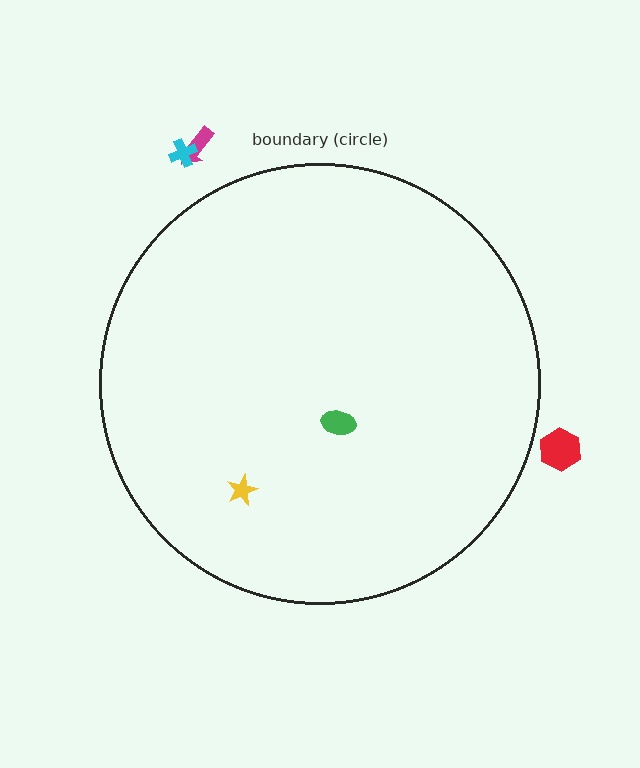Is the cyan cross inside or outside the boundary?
Outside.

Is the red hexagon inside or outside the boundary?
Outside.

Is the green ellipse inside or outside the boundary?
Inside.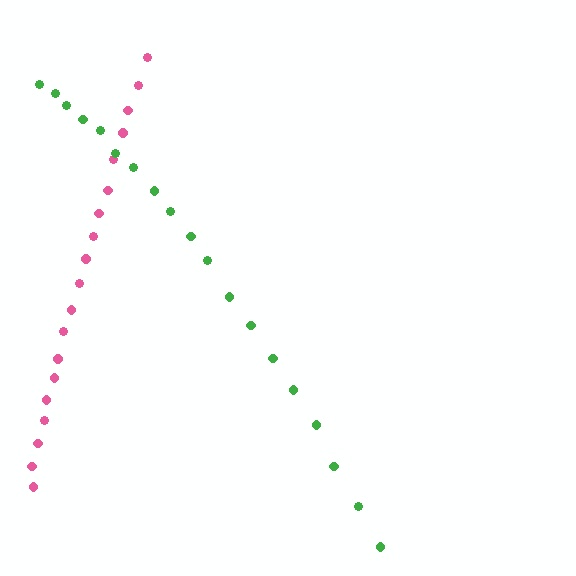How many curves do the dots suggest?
There are 2 distinct paths.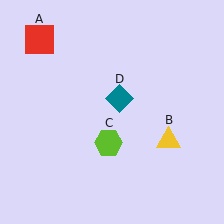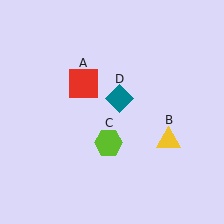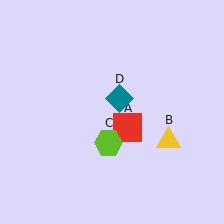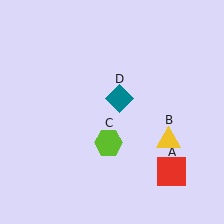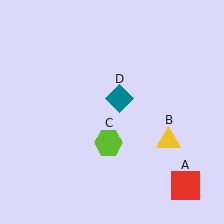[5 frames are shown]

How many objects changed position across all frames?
1 object changed position: red square (object A).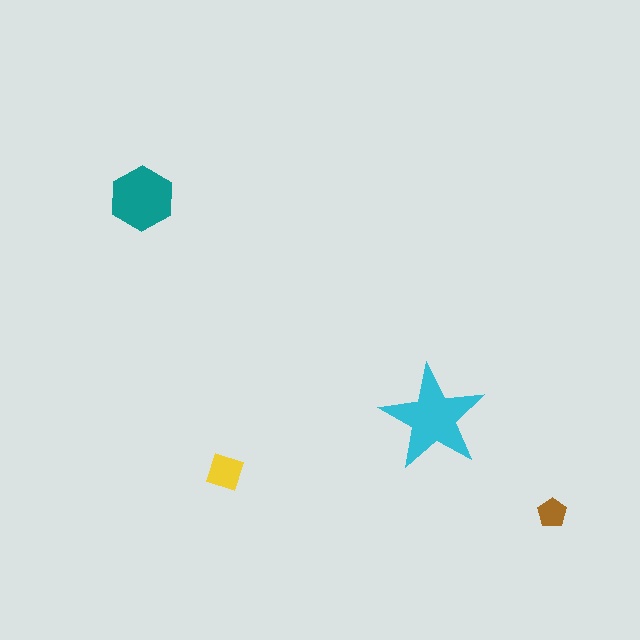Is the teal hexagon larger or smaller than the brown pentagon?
Larger.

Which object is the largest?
The cyan star.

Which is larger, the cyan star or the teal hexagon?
The cyan star.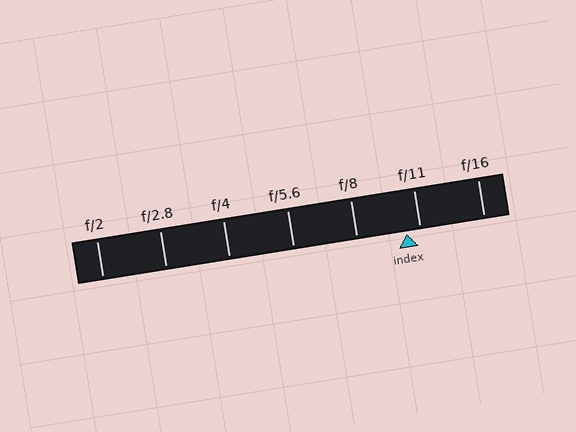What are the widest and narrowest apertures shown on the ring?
The widest aperture shown is f/2 and the narrowest is f/16.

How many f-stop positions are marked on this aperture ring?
There are 7 f-stop positions marked.